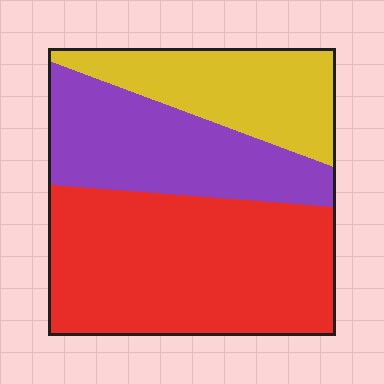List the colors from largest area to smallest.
From largest to smallest: red, purple, yellow.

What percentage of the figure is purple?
Purple takes up between a quarter and a half of the figure.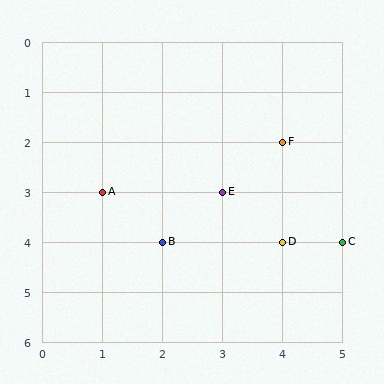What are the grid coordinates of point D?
Point D is at grid coordinates (4, 4).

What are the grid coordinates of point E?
Point E is at grid coordinates (3, 3).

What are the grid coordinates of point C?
Point C is at grid coordinates (5, 4).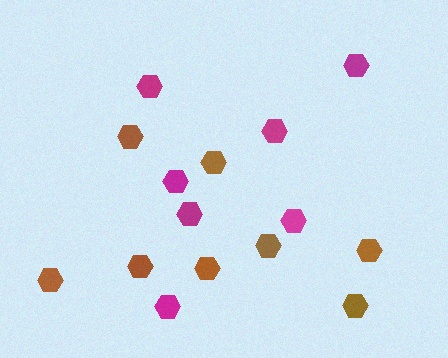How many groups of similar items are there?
There are 2 groups: one group of brown hexagons (8) and one group of magenta hexagons (7).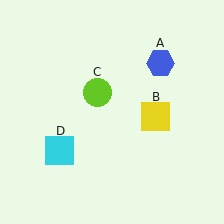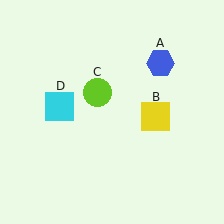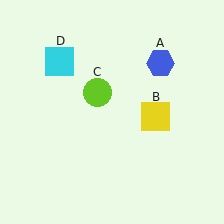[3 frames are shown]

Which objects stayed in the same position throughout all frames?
Blue hexagon (object A) and yellow square (object B) and lime circle (object C) remained stationary.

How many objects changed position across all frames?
1 object changed position: cyan square (object D).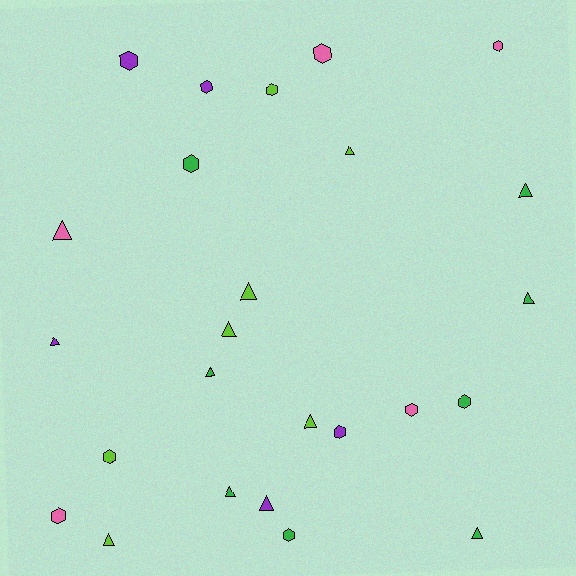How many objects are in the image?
There are 25 objects.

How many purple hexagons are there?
There are 3 purple hexagons.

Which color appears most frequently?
Green, with 8 objects.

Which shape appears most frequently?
Triangle, with 13 objects.